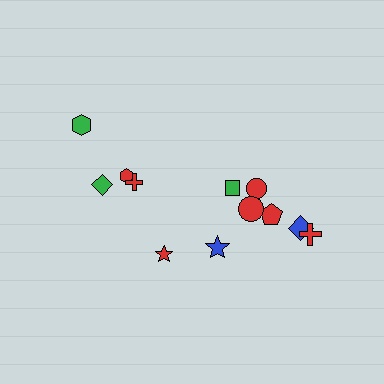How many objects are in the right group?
There are 7 objects.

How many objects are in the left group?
There are 5 objects.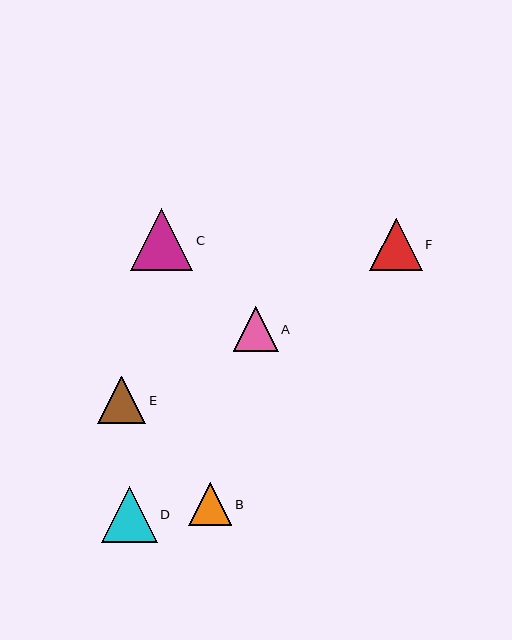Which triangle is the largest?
Triangle C is the largest with a size of approximately 62 pixels.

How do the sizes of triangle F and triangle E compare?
Triangle F and triangle E are approximately the same size.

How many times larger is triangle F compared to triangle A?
Triangle F is approximately 1.2 times the size of triangle A.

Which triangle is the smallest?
Triangle B is the smallest with a size of approximately 43 pixels.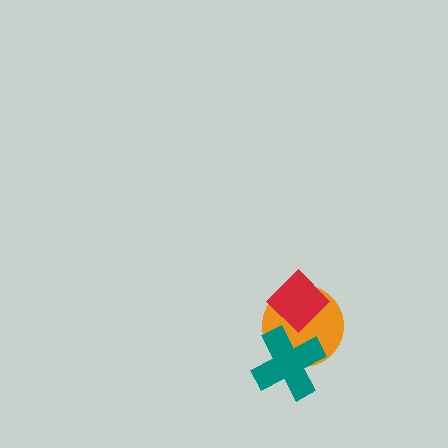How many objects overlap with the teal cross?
1 object overlaps with the teal cross.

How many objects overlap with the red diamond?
1 object overlaps with the red diamond.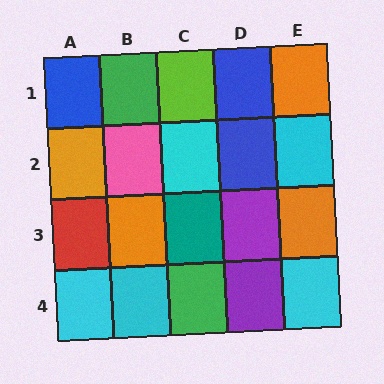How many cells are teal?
1 cell is teal.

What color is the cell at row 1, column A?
Blue.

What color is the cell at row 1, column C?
Lime.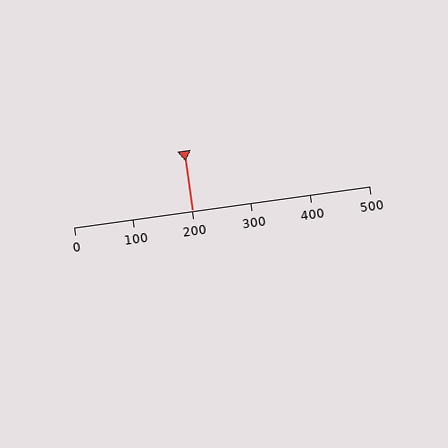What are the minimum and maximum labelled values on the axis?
The axis runs from 0 to 500.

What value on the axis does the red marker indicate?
The marker indicates approximately 200.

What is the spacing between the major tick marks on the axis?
The major ticks are spaced 100 apart.